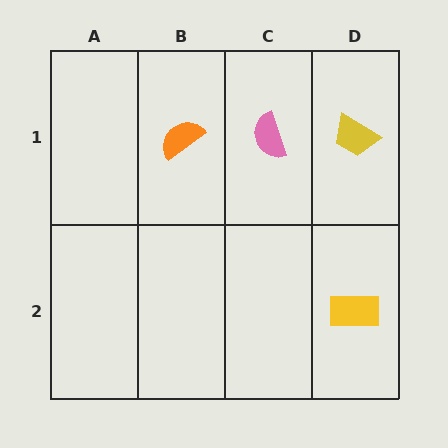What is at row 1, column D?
A yellow trapezoid.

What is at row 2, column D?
A yellow rectangle.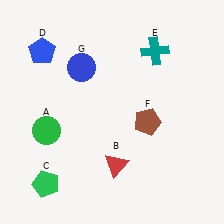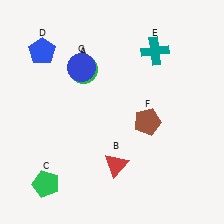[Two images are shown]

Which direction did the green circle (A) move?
The green circle (A) moved up.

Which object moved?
The green circle (A) moved up.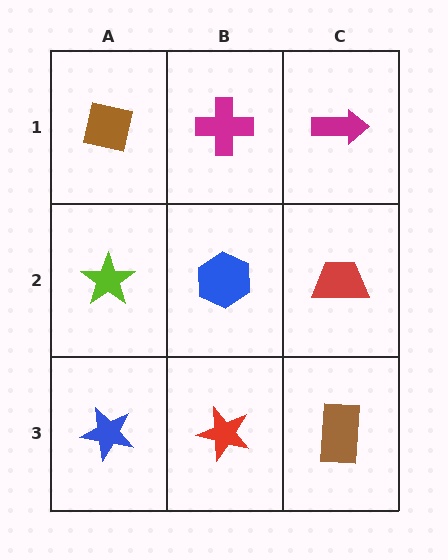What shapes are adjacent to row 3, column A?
A lime star (row 2, column A), a red star (row 3, column B).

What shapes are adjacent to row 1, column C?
A red trapezoid (row 2, column C), a magenta cross (row 1, column B).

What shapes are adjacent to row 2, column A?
A brown square (row 1, column A), a blue star (row 3, column A), a blue hexagon (row 2, column B).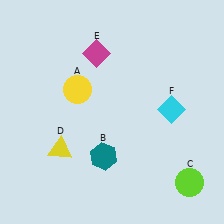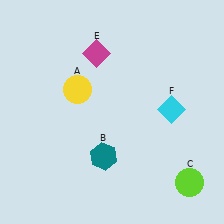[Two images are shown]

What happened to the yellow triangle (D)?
The yellow triangle (D) was removed in Image 2. It was in the bottom-left area of Image 1.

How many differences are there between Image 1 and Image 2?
There is 1 difference between the two images.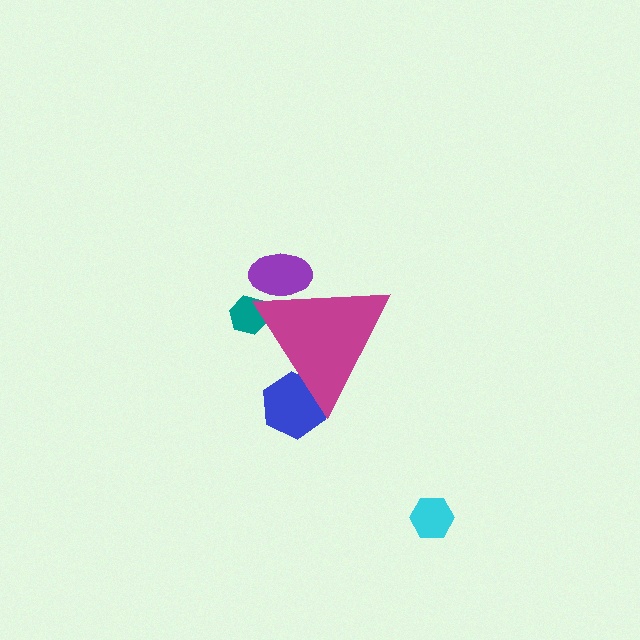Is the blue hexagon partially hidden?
Yes, the blue hexagon is partially hidden behind the magenta triangle.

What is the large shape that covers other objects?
A magenta triangle.